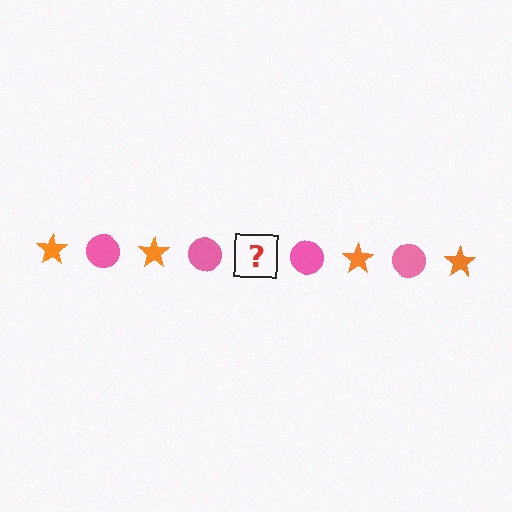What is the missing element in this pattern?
The missing element is an orange star.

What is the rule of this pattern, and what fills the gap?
The rule is that the pattern alternates between orange star and pink circle. The gap should be filled with an orange star.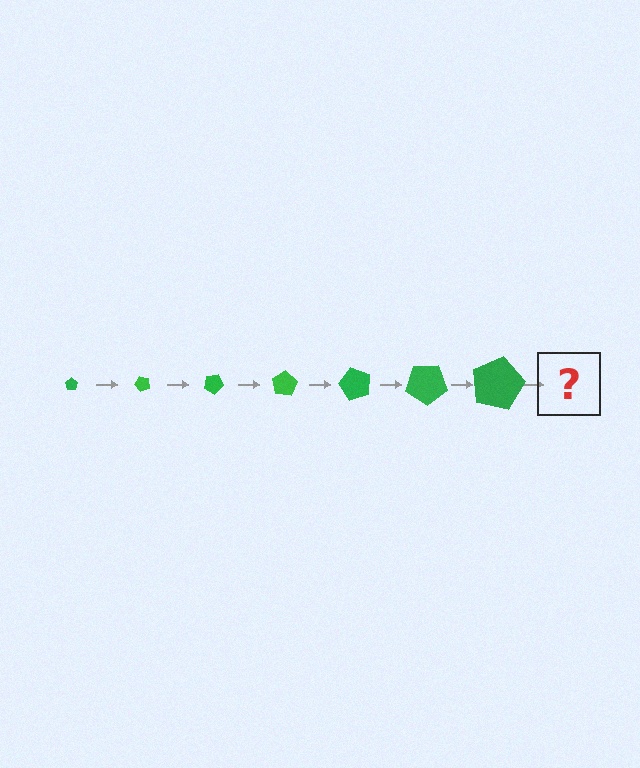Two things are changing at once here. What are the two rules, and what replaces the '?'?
The two rules are that the pentagon grows larger each step and it rotates 50 degrees each step. The '?' should be a pentagon, larger than the previous one and rotated 350 degrees from the start.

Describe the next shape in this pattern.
It should be a pentagon, larger than the previous one and rotated 350 degrees from the start.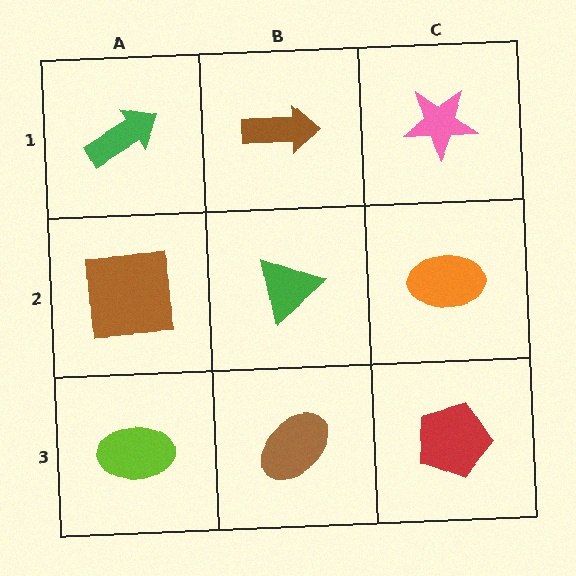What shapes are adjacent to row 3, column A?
A brown square (row 2, column A), a brown ellipse (row 3, column B).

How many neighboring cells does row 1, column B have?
3.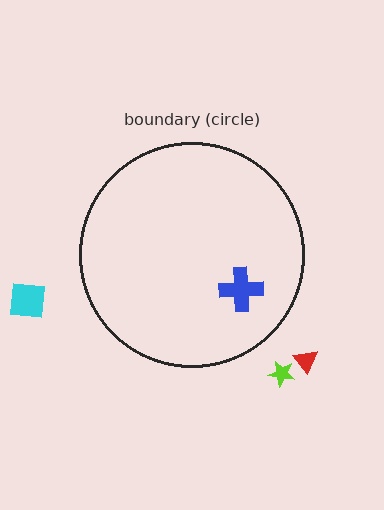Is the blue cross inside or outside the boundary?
Inside.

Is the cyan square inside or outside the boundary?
Outside.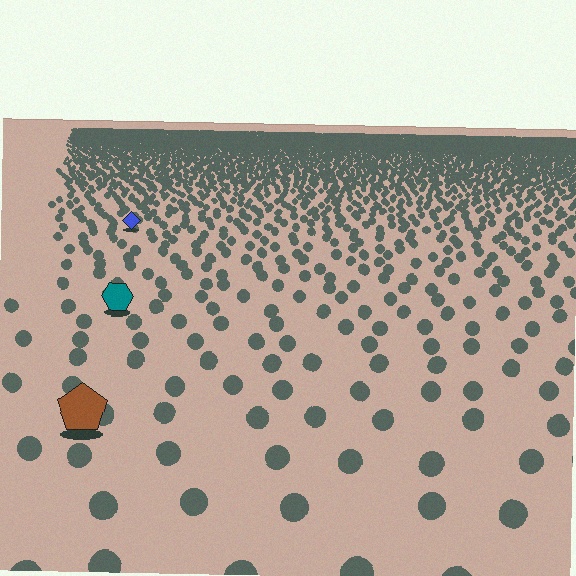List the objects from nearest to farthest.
From nearest to farthest: the brown pentagon, the teal hexagon, the blue diamond.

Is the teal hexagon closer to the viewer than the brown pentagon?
No. The brown pentagon is closer — you can tell from the texture gradient: the ground texture is coarser near it.